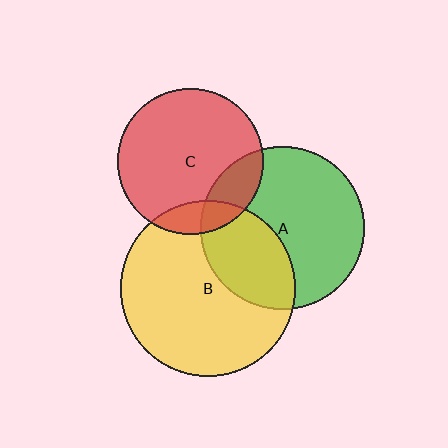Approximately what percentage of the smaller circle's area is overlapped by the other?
Approximately 35%.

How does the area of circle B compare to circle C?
Approximately 1.4 times.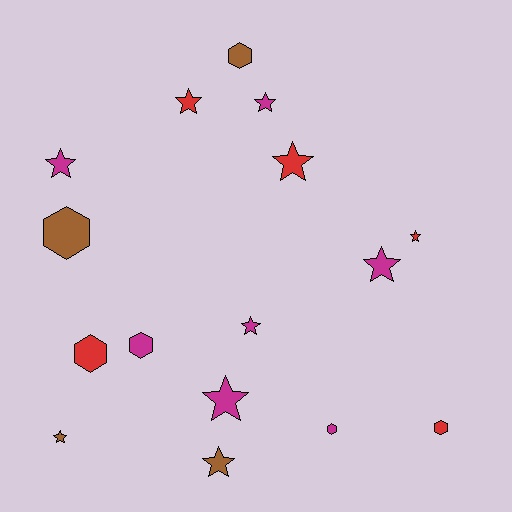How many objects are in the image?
There are 16 objects.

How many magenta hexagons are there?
There are 2 magenta hexagons.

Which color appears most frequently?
Magenta, with 7 objects.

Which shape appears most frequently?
Star, with 10 objects.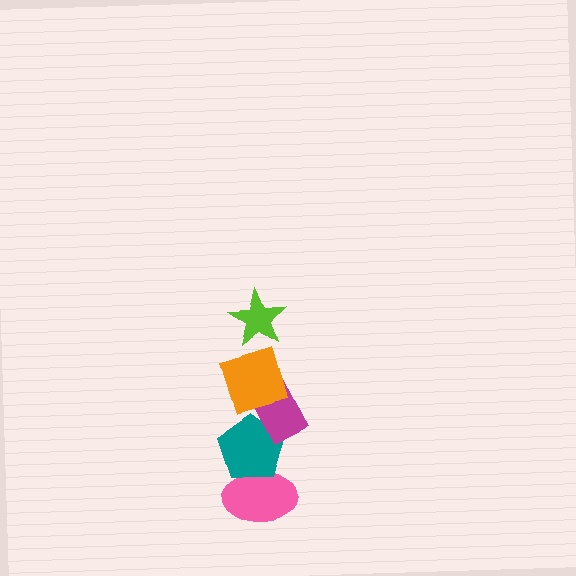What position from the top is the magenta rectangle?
The magenta rectangle is 3rd from the top.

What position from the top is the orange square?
The orange square is 2nd from the top.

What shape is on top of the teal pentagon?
The magenta rectangle is on top of the teal pentagon.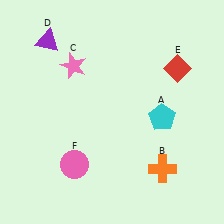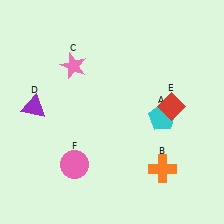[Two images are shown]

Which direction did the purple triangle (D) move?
The purple triangle (D) moved down.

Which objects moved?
The objects that moved are: the purple triangle (D), the red diamond (E).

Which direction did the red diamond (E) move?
The red diamond (E) moved down.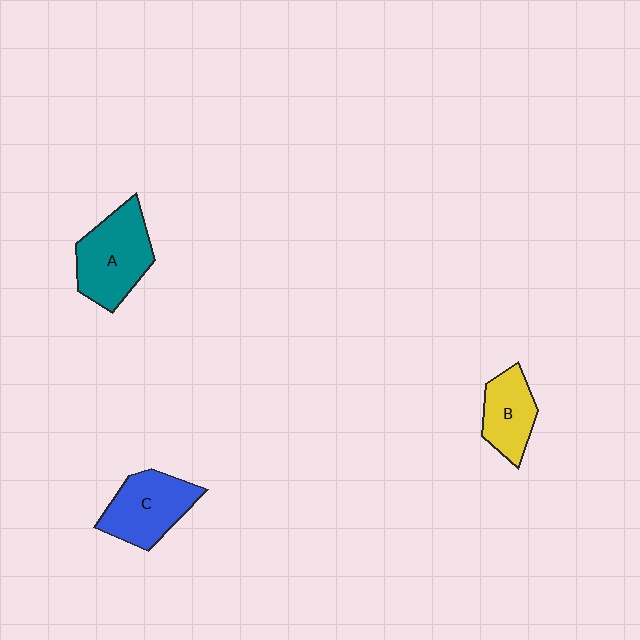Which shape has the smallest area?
Shape B (yellow).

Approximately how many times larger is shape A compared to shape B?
Approximately 1.5 times.